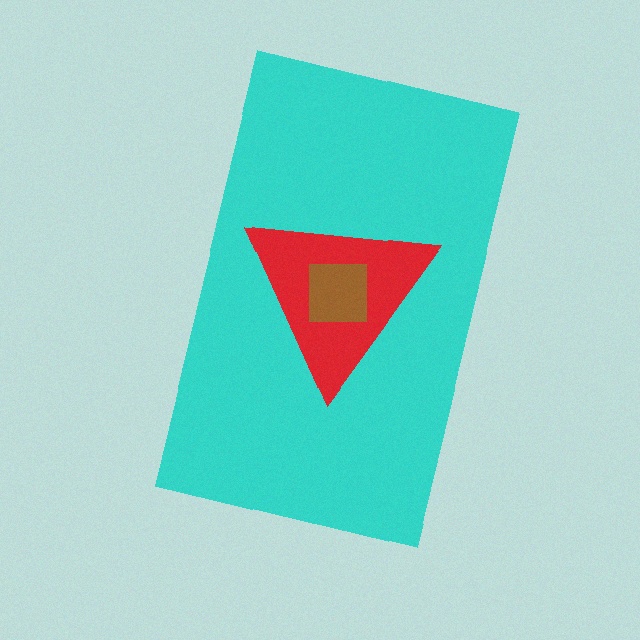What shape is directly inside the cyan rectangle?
The red triangle.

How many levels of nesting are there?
3.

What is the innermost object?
The brown square.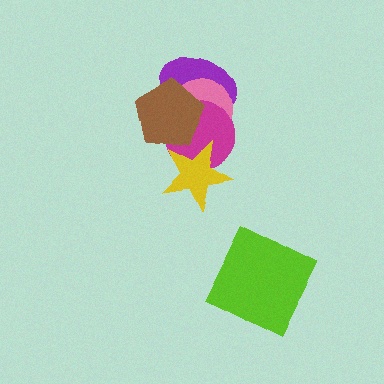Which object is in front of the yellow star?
The brown pentagon is in front of the yellow star.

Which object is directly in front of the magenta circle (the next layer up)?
The yellow star is directly in front of the magenta circle.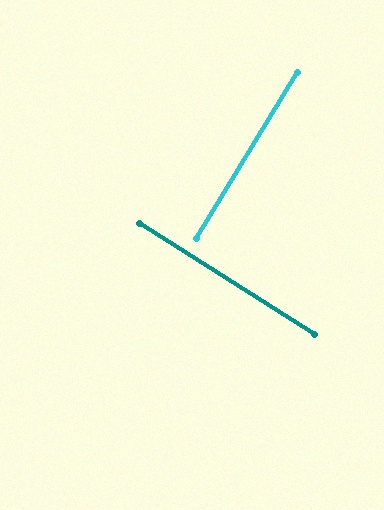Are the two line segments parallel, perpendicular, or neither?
Perpendicular — they meet at approximately 89°.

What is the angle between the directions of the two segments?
Approximately 89 degrees.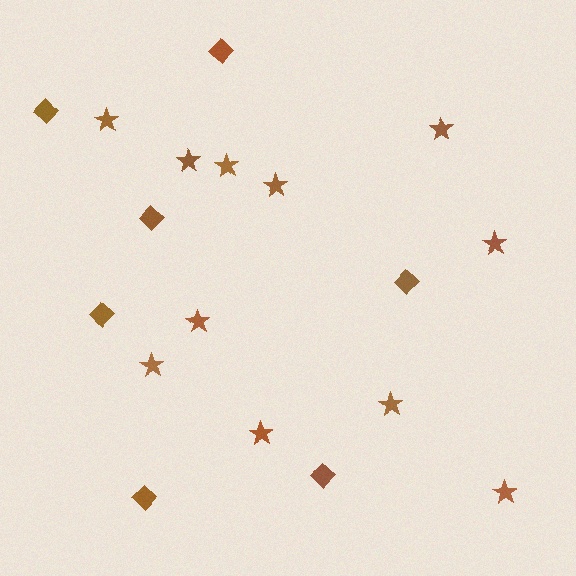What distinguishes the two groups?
There are 2 groups: one group of diamonds (7) and one group of stars (11).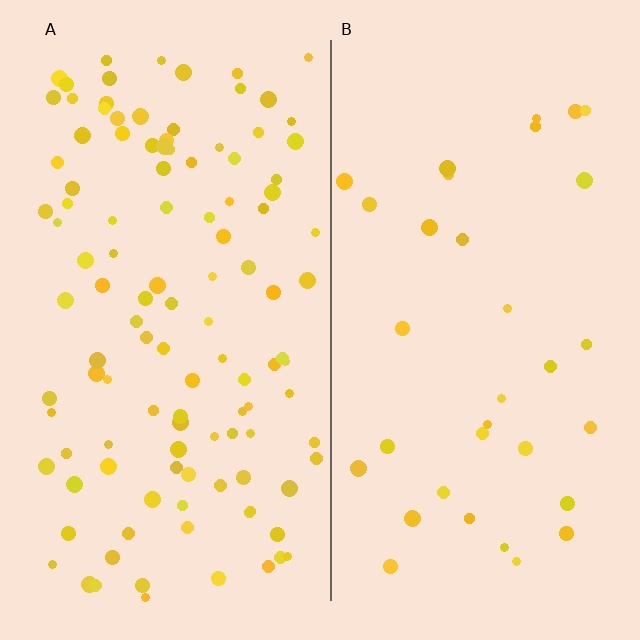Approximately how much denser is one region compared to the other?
Approximately 3.4× — region A over region B.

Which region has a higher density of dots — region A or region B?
A (the left).